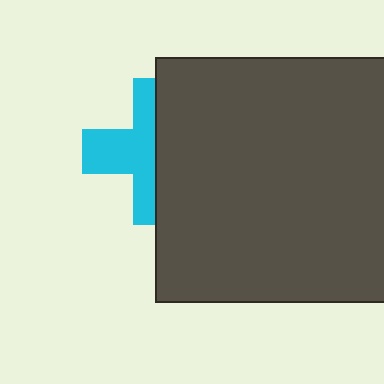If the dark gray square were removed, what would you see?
You would see the complete cyan cross.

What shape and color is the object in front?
The object in front is a dark gray square.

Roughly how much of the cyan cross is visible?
About half of it is visible (roughly 50%).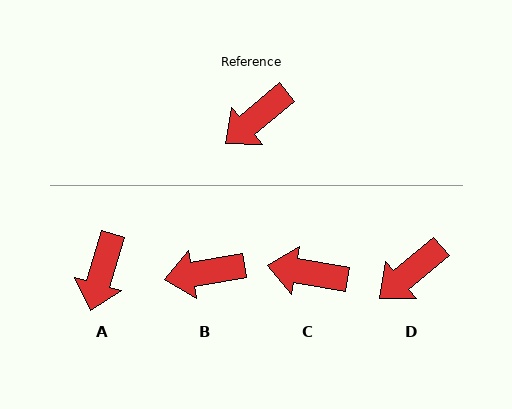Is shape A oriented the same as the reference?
No, it is off by about 34 degrees.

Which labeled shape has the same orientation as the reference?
D.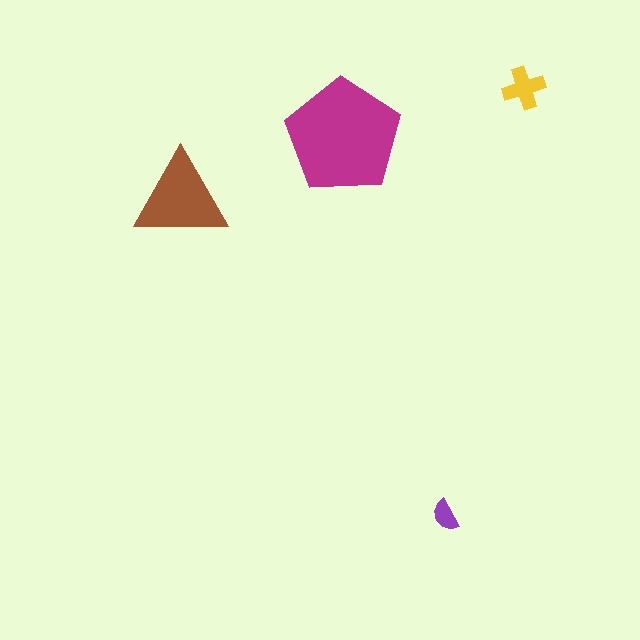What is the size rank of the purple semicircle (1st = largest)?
4th.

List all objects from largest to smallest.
The magenta pentagon, the brown triangle, the yellow cross, the purple semicircle.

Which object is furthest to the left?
The brown triangle is leftmost.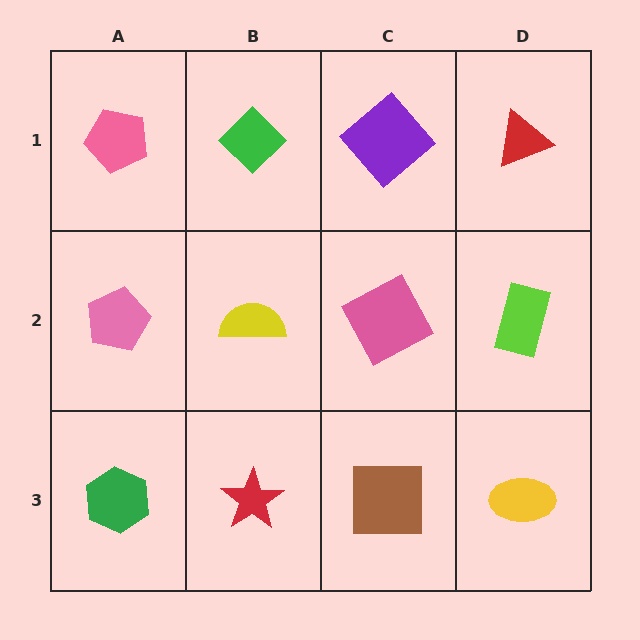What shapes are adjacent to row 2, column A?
A pink pentagon (row 1, column A), a green hexagon (row 3, column A), a yellow semicircle (row 2, column B).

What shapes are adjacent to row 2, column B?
A green diamond (row 1, column B), a red star (row 3, column B), a pink pentagon (row 2, column A), a pink square (row 2, column C).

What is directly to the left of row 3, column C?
A red star.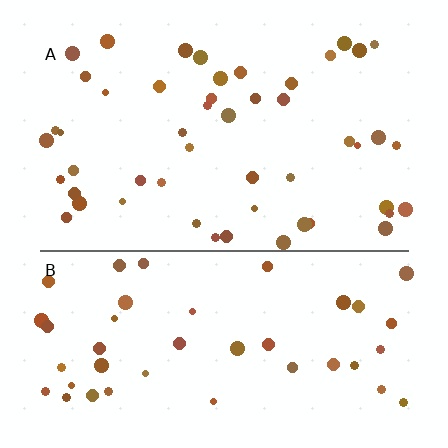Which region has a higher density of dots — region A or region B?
A (the top).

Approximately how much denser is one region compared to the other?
Approximately 1.1× — region A over region B.